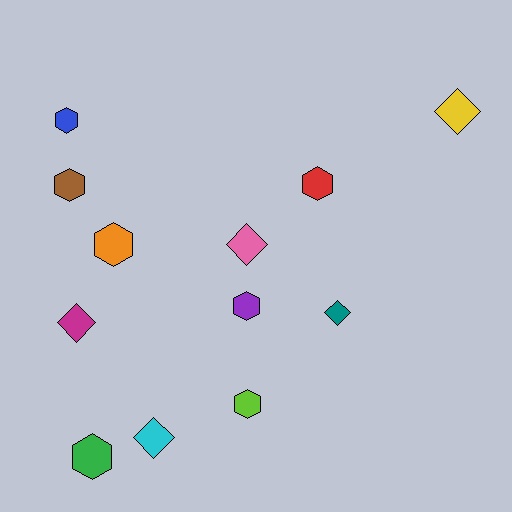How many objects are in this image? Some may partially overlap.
There are 12 objects.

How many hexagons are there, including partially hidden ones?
There are 7 hexagons.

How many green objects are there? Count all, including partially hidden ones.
There is 1 green object.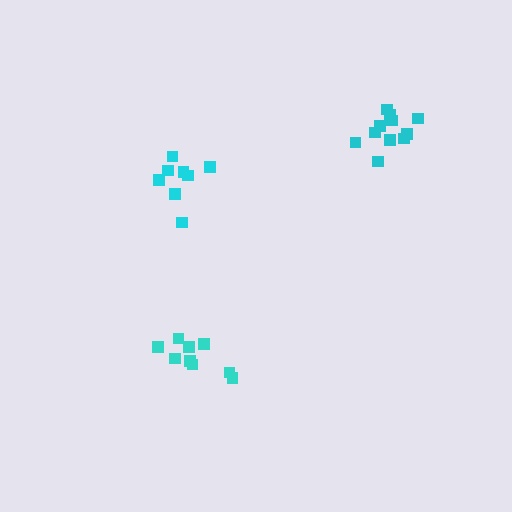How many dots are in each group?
Group 1: 9 dots, Group 2: 8 dots, Group 3: 11 dots (28 total).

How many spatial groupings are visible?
There are 3 spatial groupings.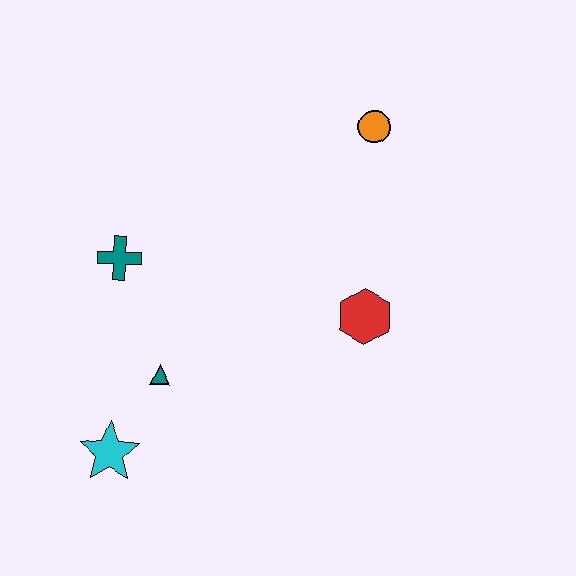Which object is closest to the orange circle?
The red hexagon is closest to the orange circle.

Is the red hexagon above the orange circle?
No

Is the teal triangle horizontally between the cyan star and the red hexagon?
Yes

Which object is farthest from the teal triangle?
The orange circle is farthest from the teal triangle.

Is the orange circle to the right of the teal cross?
Yes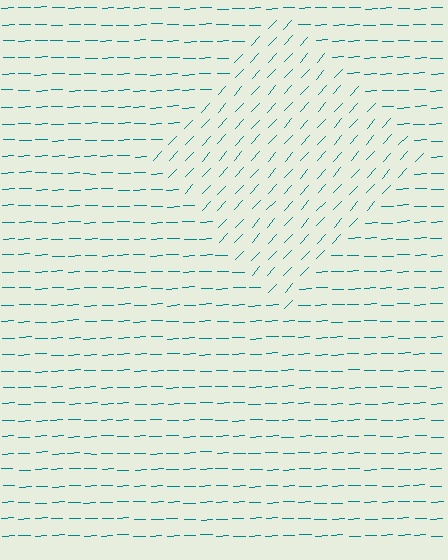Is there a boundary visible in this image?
Yes, there is a texture boundary formed by a change in line orientation.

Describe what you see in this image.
The image is filled with small teal line segments. A diamond region in the image has lines oriented differently from the surrounding lines, creating a visible texture boundary.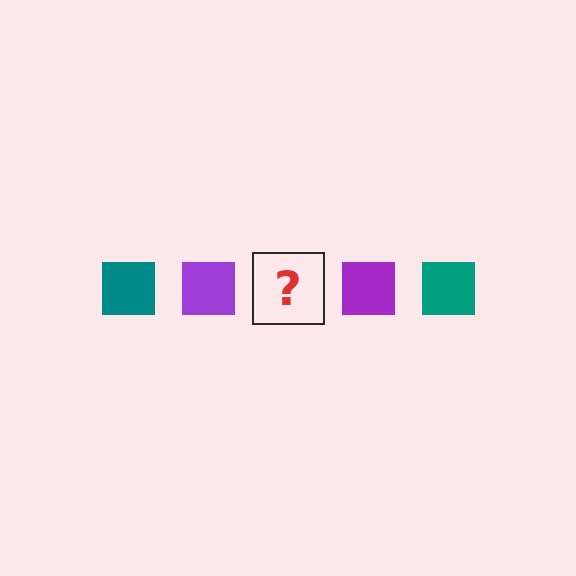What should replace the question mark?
The question mark should be replaced with a teal square.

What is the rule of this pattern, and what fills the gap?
The rule is that the pattern cycles through teal, purple squares. The gap should be filled with a teal square.